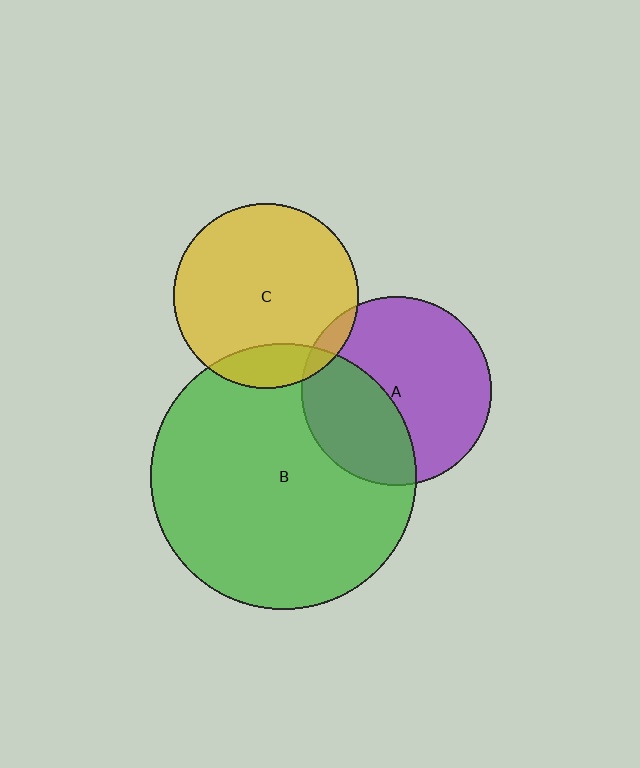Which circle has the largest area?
Circle B (green).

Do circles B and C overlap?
Yes.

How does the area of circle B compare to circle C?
Approximately 2.1 times.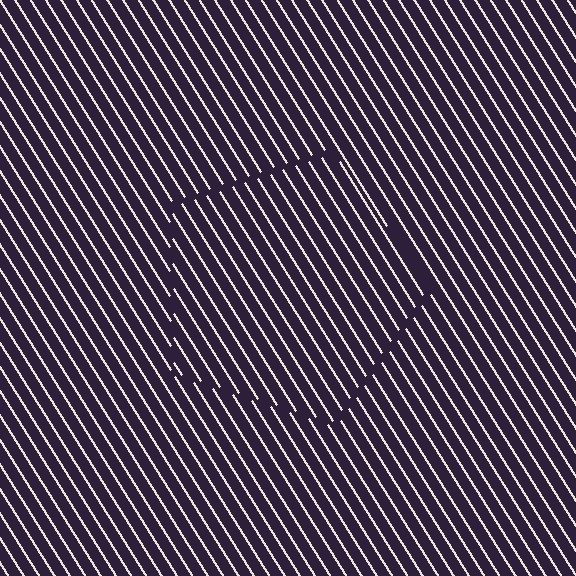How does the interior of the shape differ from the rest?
The interior of the shape contains the same grating, shifted by half a period — the contour is defined by the phase discontinuity where line-ends from the inner and outer gratings abut.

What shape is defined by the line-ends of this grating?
An illusory pentagon. The interior of the shape contains the same grating, shifted by half a period — the contour is defined by the phase discontinuity where line-ends from the inner and outer gratings abut.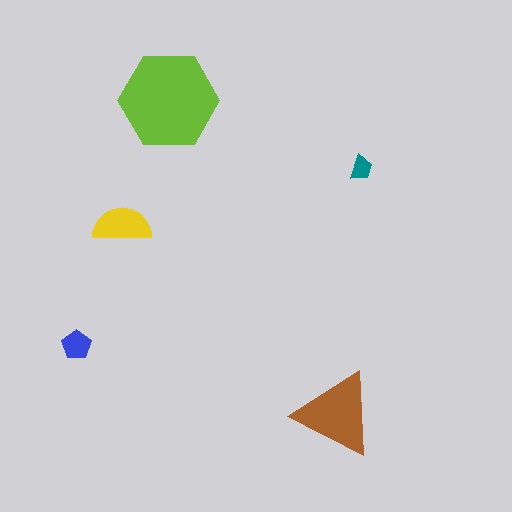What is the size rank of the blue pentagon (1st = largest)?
4th.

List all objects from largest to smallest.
The lime hexagon, the brown triangle, the yellow semicircle, the blue pentagon, the teal trapezoid.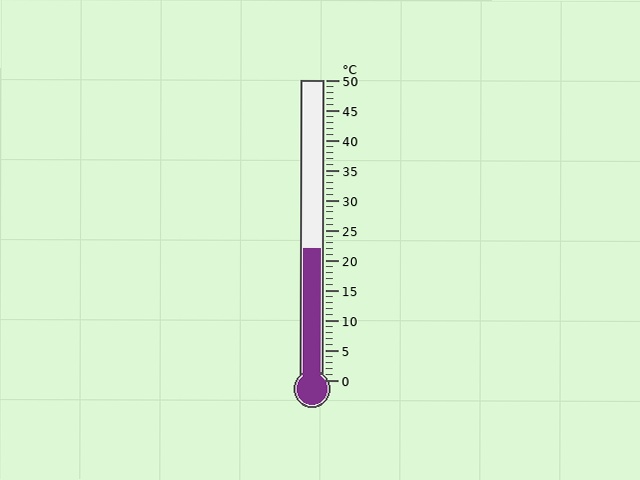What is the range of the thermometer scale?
The thermometer scale ranges from 0°C to 50°C.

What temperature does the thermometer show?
The thermometer shows approximately 22°C.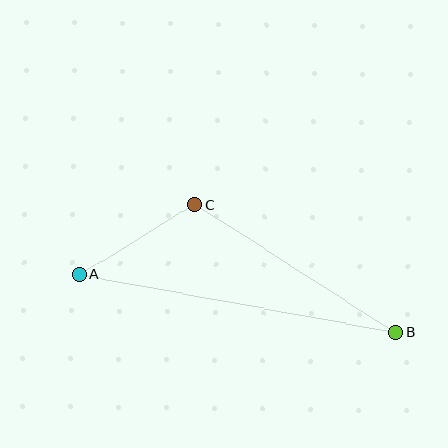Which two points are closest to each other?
Points A and C are closest to each other.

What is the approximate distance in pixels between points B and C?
The distance between B and C is approximately 237 pixels.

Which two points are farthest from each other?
Points A and B are farthest from each other.